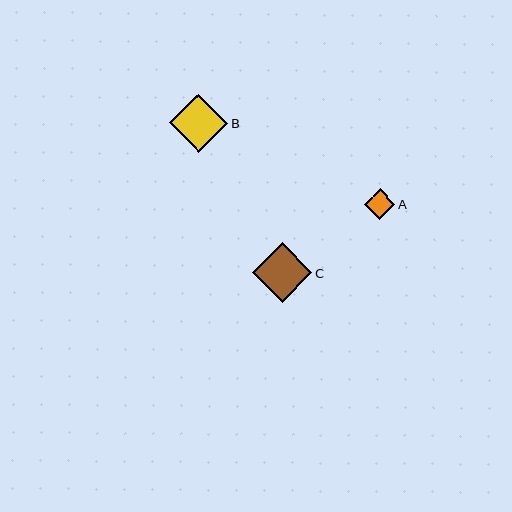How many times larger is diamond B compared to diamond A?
Diamond B is approximately 1.9 times the size of diamond A.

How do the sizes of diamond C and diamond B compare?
Diamond C and diamond B are approximately the same size.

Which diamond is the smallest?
Diamond A is the smallest with a size of approximately 31 pixels.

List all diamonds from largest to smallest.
From largest to smallest: C, B, A.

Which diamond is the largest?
Diamond C is the largest with a size of approximately 59 pixels.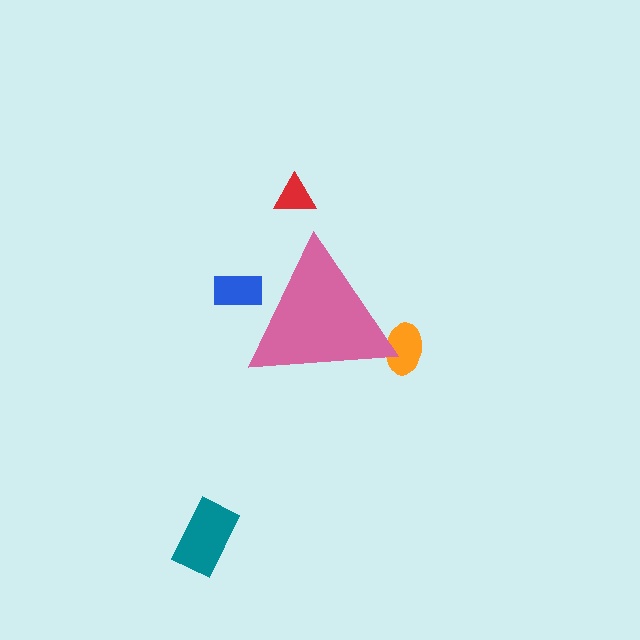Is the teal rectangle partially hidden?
No, the teal rectangle is fully visible.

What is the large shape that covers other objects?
A pink triangle.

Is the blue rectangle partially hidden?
Yes, the blue rectangle is partially hidden behind the pink triangle.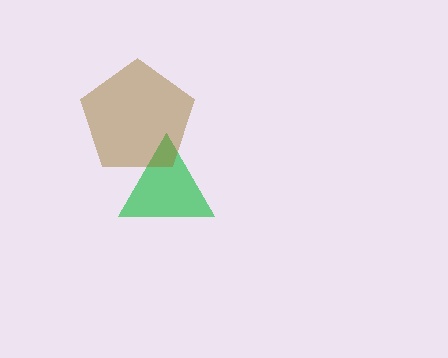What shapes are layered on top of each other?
The layered shapes are: a green triangle, a brown pentagon.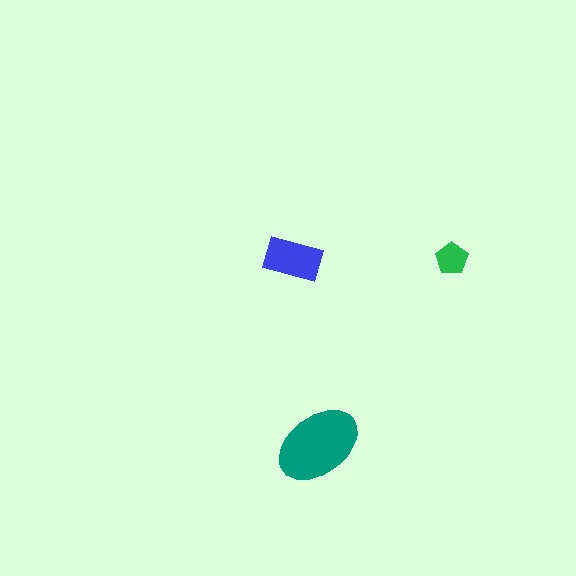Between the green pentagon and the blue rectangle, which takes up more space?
The blue rectangle.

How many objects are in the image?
There are 3 objects in the image.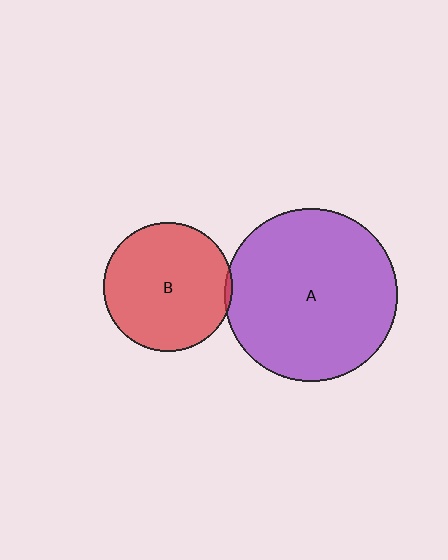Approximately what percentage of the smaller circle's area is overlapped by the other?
Approximately 5%.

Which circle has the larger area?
Circle A (purple).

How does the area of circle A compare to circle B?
Approximately 1.8 times.